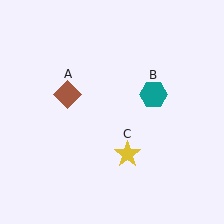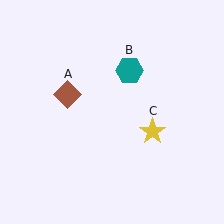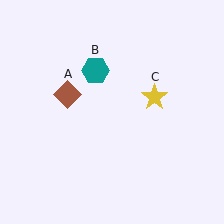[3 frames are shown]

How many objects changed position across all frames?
2 objects changed position: teal hexagon (object B), yellow star (object C).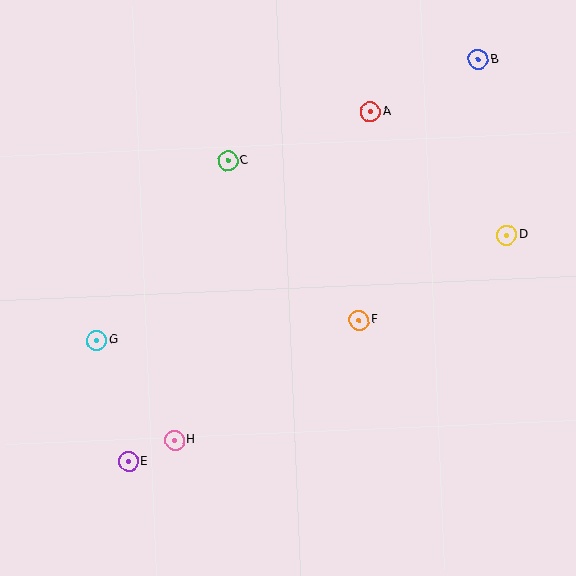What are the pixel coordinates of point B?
Point B is at (478, 60).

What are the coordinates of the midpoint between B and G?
The midpoint between B and G is at (287, 200).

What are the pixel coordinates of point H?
Point H is at (175, 440).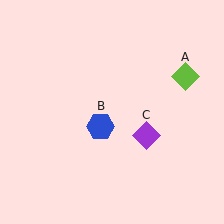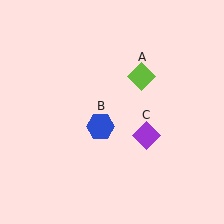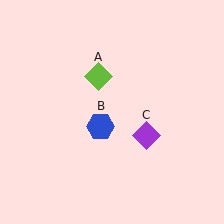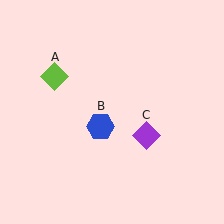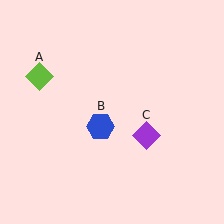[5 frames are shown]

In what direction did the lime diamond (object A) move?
The lime diamond (object A) moved left.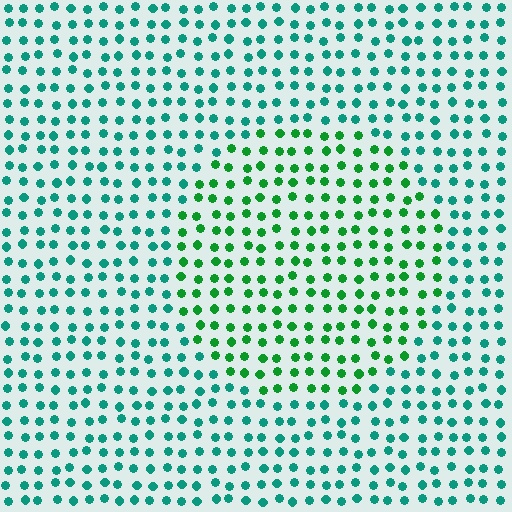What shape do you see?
I see a circle.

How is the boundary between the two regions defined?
The boundary is defined purely by a slight shift in hue (about 37 degrees). Spacing, size, and orientation are identical on both sides.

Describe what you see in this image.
The image is filled with small teal elements in a uniform arrangement. A circle-shaped region is visible where the elements are tinted to a slightly different hue, forming a subtle color boundary.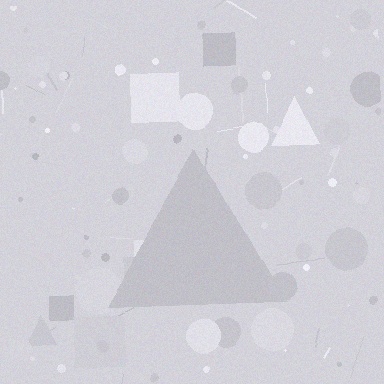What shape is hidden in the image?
A triangle is hidden in the image.